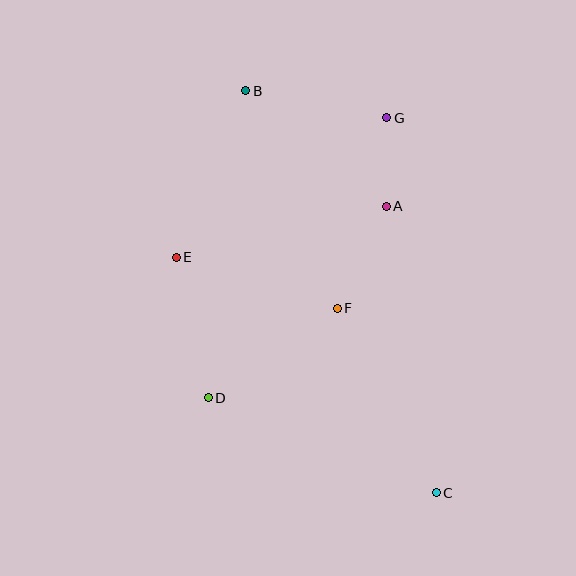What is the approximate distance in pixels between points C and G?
The distance between C and G is approximately 378 pixels.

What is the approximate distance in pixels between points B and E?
The distance between B and E is approximately 180 pixels.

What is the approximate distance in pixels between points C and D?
The distance between C and D is approximately 247 pixels.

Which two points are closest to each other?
Points A and G are closest to each other.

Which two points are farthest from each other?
Points B and C are farthest from each other.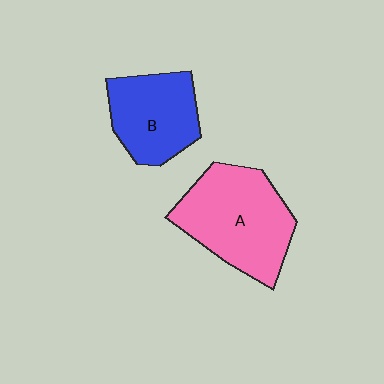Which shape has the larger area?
Shape A (pink).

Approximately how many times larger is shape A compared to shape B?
Approximately 1.4 times.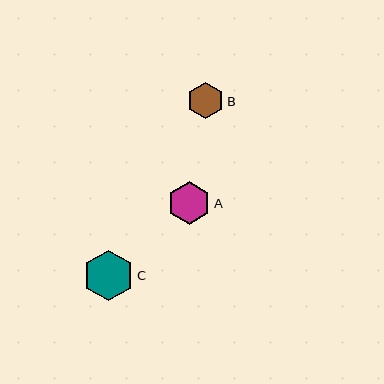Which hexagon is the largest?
Hexagon C is the largest with a size of approximately 51 pixels.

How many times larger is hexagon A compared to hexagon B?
Hexagon A is approximately 1.2 times the size of hexagon B.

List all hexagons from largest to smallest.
From largest to smallest: C, A, B.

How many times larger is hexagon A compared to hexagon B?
Hexagon A is approximately 1.2 times the size of hexagon B.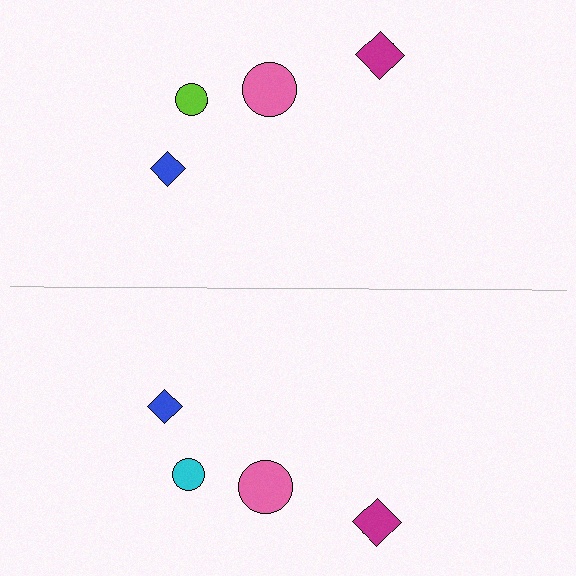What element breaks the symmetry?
The cyan circle on the bottom side breaks the symmetry — its mirror counterpart is lime.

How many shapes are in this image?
There are 8 shapes in this image.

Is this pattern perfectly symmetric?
No, the pattern is not perfectly symmetric. The cyan circle on the bottom side breaks the symmetry — its mirror counterpart is lime.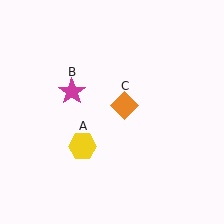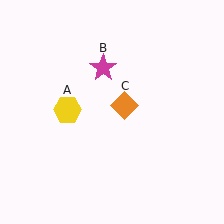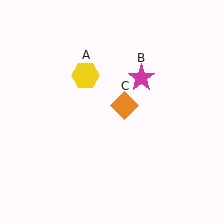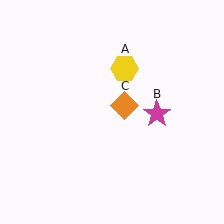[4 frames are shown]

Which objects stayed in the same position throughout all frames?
Orange diamond (object C) remained stationary.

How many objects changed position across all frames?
2 objects changed position: yellow hexagon (object A), magenta star (object B).